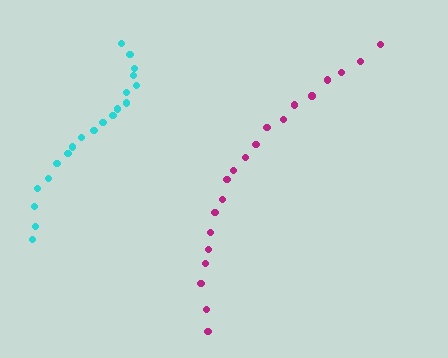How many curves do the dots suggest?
There are 2 distinct paths.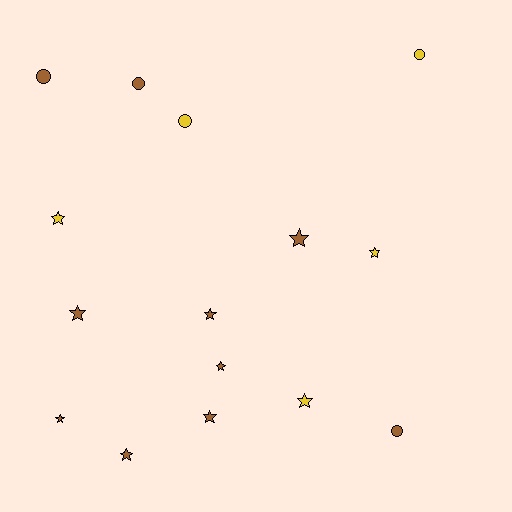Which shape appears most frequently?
Star, with 10 objects.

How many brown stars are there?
There are 7 brown stars.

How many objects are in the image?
There are 15 objects.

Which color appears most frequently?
Brown, with 10 objects.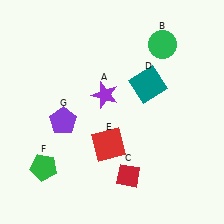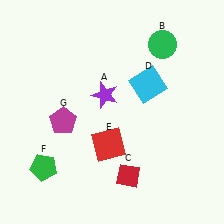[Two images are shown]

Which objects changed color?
D changed from teal to cyan. G changed from purple to magenta.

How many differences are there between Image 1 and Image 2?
There are 2 differences between the two images.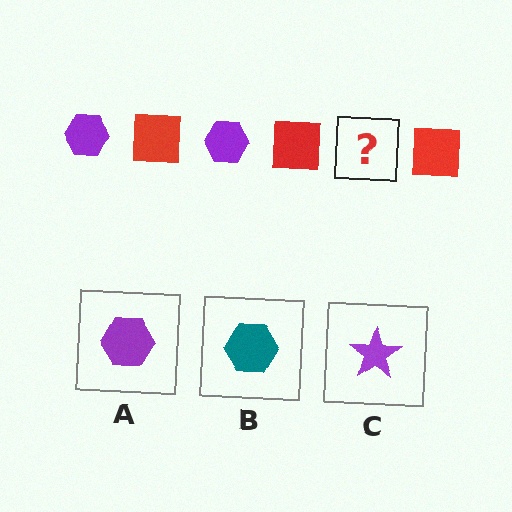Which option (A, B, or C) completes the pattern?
A.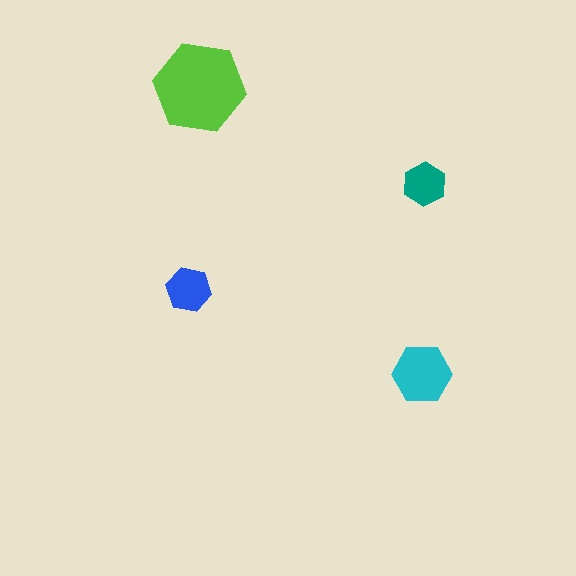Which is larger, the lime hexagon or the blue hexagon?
The lime one.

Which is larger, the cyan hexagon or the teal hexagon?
The cyan one.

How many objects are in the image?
There are 4 objects in the image.